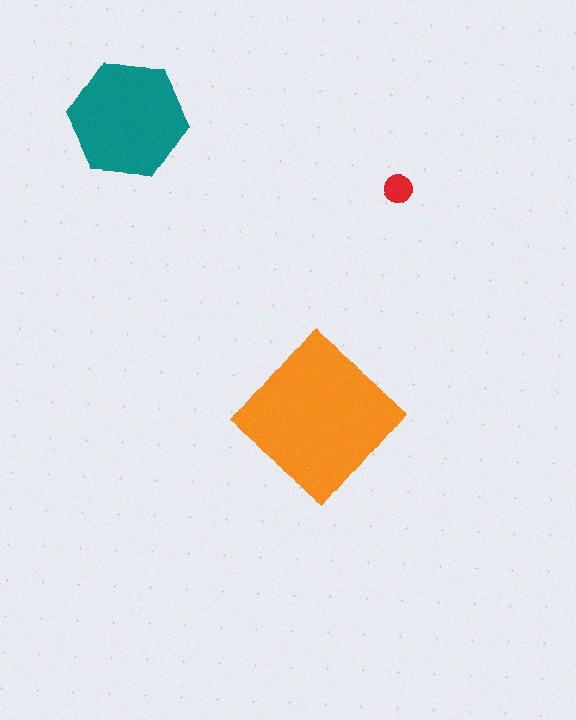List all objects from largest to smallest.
The orange diamond, the teal hexagon, the red circle.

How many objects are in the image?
There are 3 objects in the image.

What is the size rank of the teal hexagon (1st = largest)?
2nd.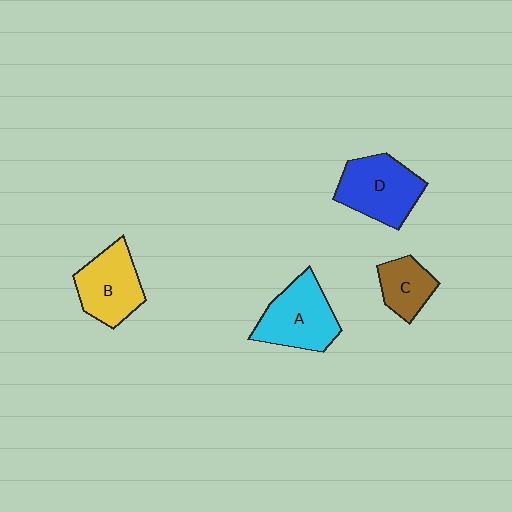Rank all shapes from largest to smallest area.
From largest to smallest: D (blue), A (cyan), B (yellow), C (brown).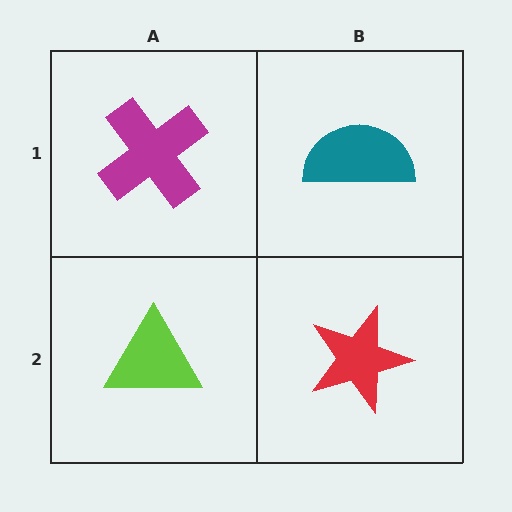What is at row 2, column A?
A lime triangle.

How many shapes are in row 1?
2 shapes.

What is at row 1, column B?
A teal semicircle.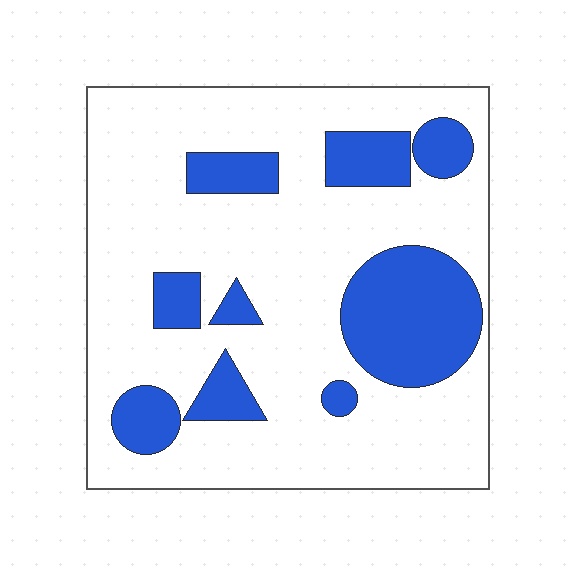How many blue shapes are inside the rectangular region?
9.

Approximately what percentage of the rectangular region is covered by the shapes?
Approximately 25%.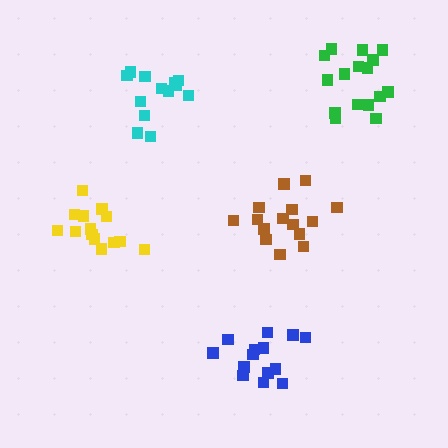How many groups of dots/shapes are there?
There are 5 groups.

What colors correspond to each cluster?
The clusters are colored: cyan, yellow, brown, blue, green.